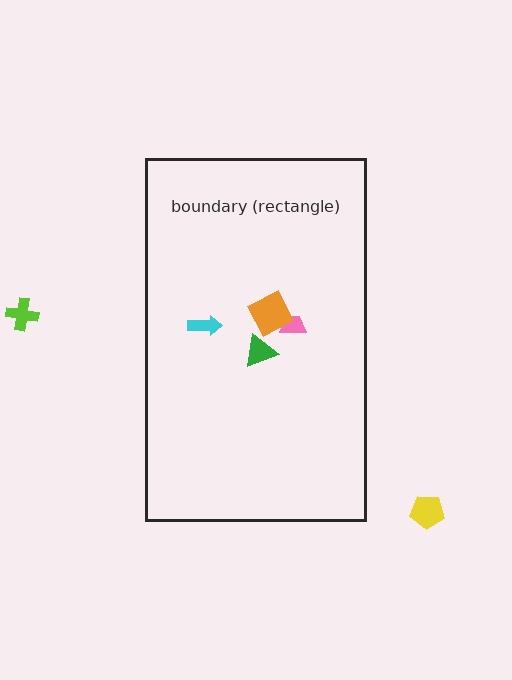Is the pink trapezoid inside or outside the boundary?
Inside.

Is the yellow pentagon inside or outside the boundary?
Outside.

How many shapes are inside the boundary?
4 inside, 2 outside.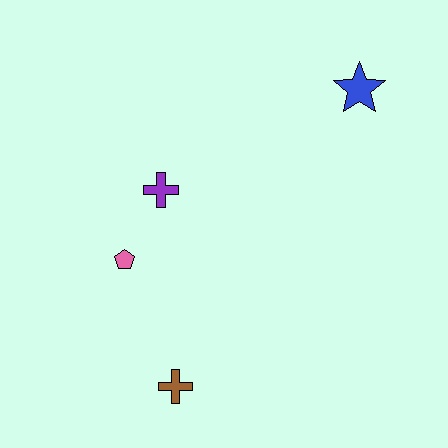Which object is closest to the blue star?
The purple cross is closest to the blue star.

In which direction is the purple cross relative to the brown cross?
The purple cross is above the brown cross.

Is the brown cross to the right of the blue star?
No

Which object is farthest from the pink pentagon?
The blue star is farthest from the pink pentagon.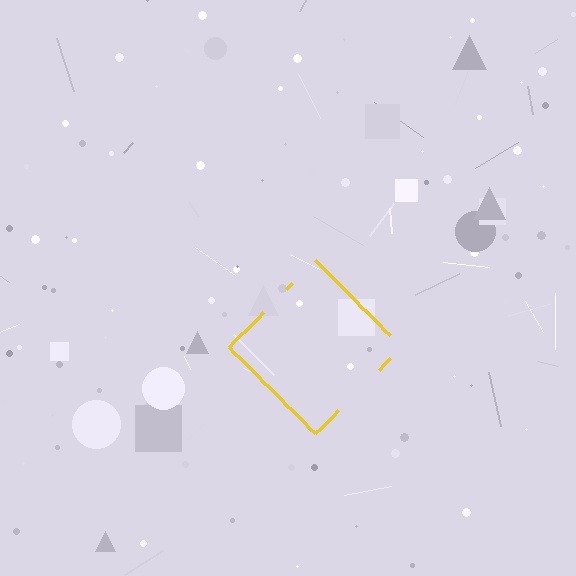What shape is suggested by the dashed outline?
The dashed outline suggests a diamond.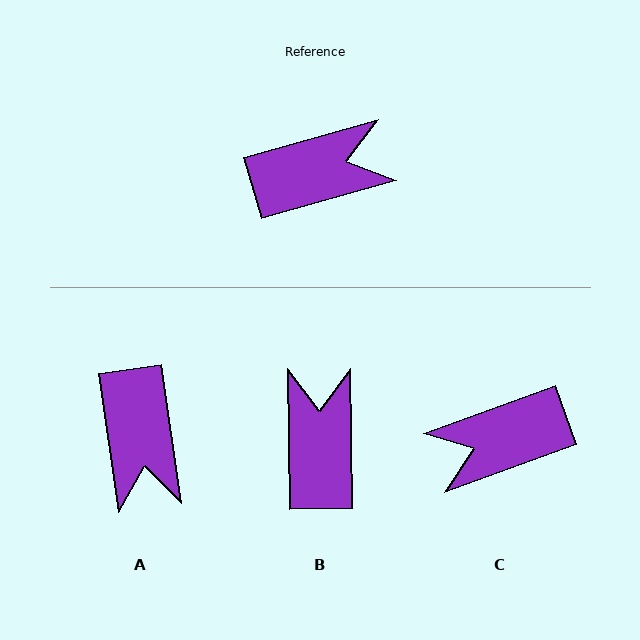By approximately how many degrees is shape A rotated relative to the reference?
Approximately 98 degrees clockwise.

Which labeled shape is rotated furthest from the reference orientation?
C, about 176 degrees away.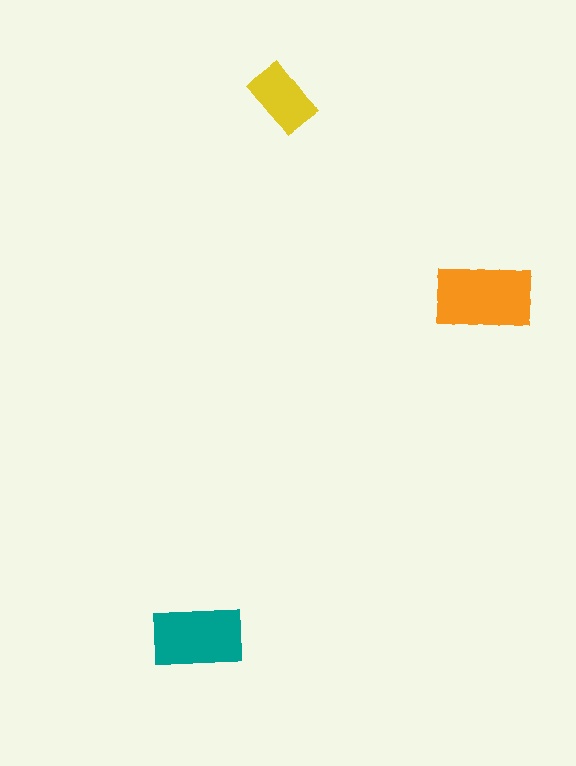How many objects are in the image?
There are 3 objects in the image.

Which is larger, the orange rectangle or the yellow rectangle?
The orange one.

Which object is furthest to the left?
The teal rectangle is leftmost.